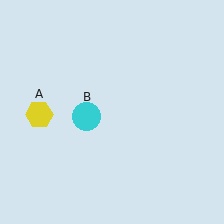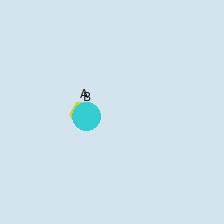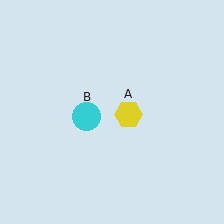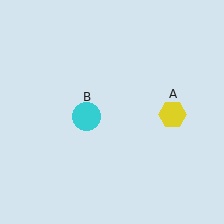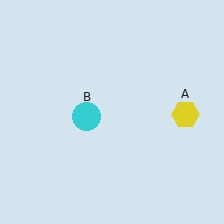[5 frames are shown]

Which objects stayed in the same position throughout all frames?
Cyan circle (object B) remained stationary.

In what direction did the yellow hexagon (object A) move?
The yellow hexagon (object A) moved right.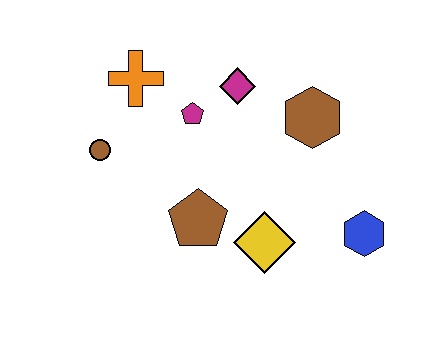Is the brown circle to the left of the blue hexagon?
Yes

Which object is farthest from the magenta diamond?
The blue hexagon is farthest from the magenta diamond.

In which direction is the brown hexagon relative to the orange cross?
The brown hexagon is to the right of the orange cross.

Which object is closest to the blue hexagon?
The yellow diamond is closest to the blue hexagon.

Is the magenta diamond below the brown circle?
No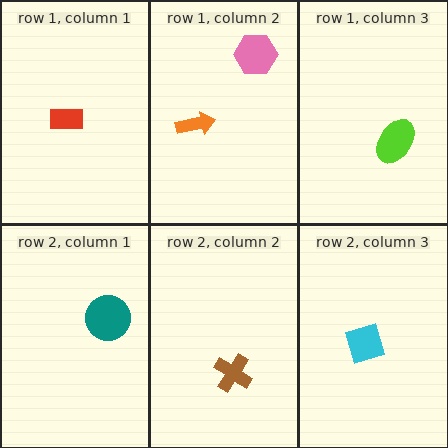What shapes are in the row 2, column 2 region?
The brown cross.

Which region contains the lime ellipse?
The row 1, column 3 region.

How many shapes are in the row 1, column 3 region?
1.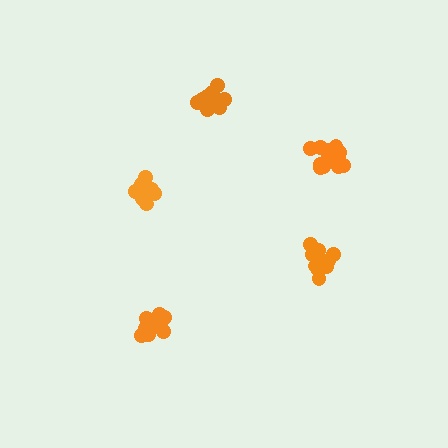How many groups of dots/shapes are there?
There are 5 groups.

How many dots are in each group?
Group 1: 14 dots, Group 2: 13 dots, Group 3: 13 dots, Group 4: 10 dots, Group 5: 15 dots (65 total).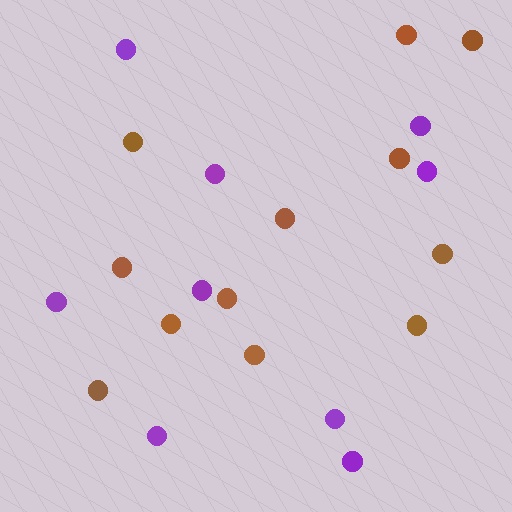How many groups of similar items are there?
There are 2 groups: one group of brown circles (12) and one group of purple circles (9).